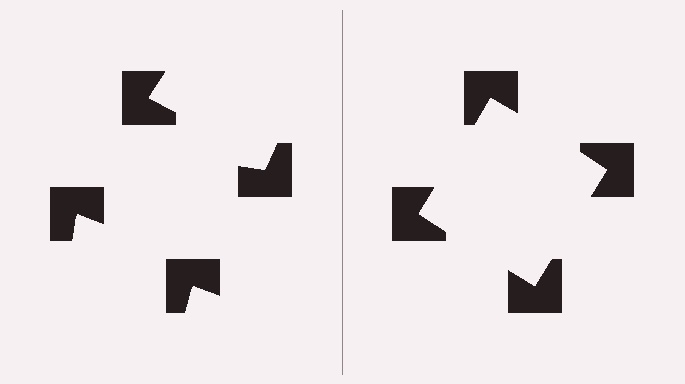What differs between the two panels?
The notched squares are positioned identically on both sides; only the wedge orientations differ. On the right they align to a square; on the left they are misaligned.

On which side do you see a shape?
An illusory square appears on the right side. On the left side the wedge cuts are rotated, so no coherent shape forms.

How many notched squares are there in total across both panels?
8 — 4 on each side.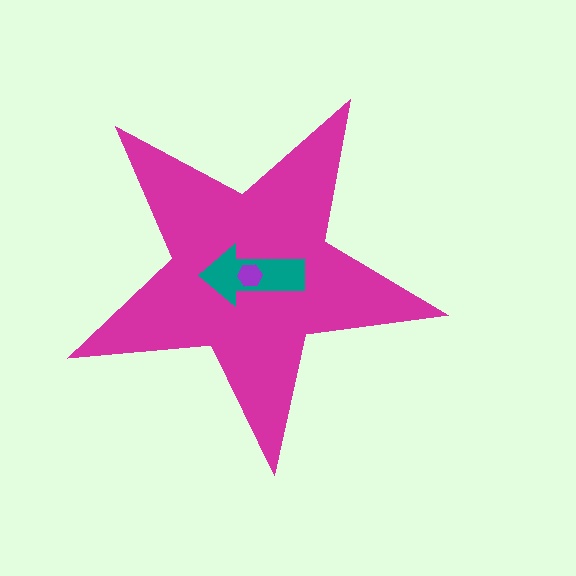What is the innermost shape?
The purple hexagon.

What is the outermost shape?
The magenta star.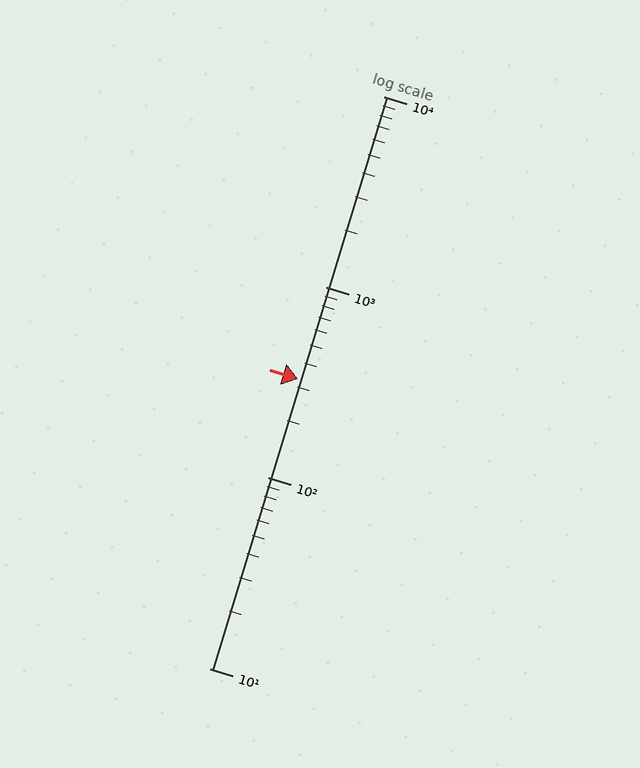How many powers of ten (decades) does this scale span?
The scale spans 3 decades, from 10 to 10000.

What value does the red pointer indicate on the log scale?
The pointer indicates approximately 330.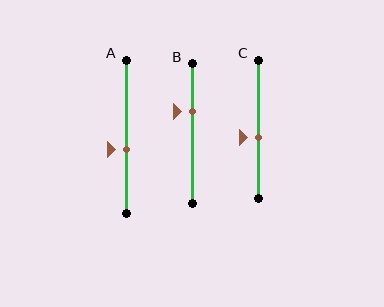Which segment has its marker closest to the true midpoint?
Segment C has its marker closest to the true midpoint.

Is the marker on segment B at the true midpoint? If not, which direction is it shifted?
No, the marker on segment B is shifted upward by about 16% of the segment length.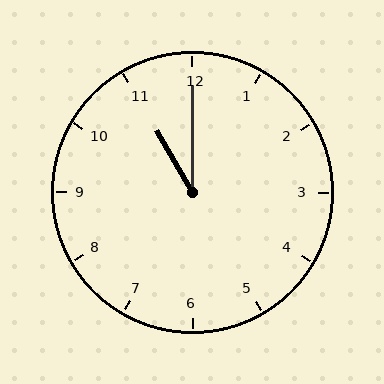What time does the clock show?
11:00.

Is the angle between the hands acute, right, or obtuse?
It is acute.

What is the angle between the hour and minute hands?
Approximately 30 degrees.